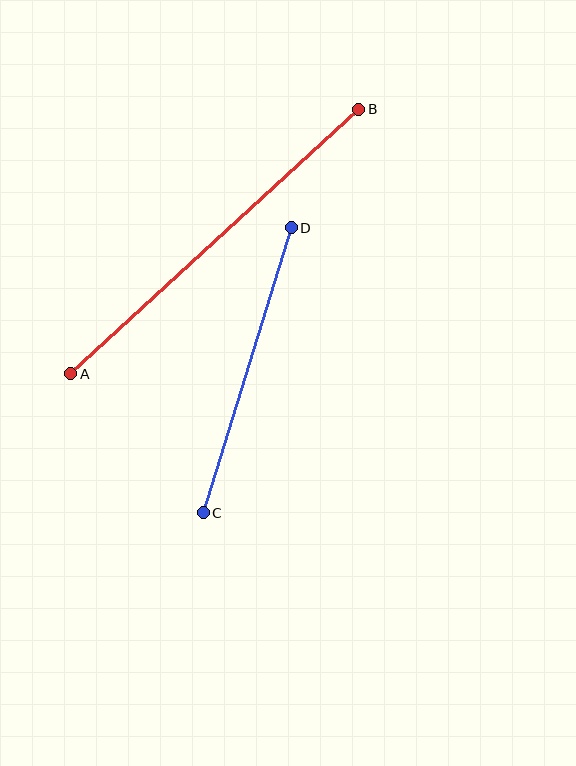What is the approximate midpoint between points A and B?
The midpoint is at approximately (215, 241) pixels.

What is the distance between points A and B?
The distance is approximately 391 pixels.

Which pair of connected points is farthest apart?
Points A and B are farthest apart.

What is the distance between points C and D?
The distance is approximately 298 pixels.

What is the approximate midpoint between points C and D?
The midpoint is at approximately (247, 370) pixels.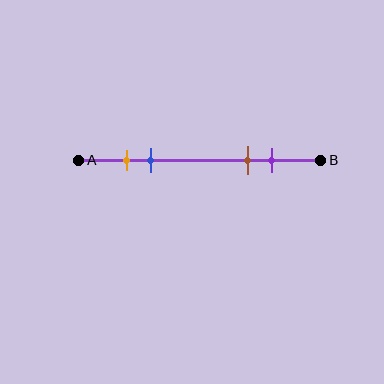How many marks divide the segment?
There are 4 marks dividing the segment.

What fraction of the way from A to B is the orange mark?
The orange mark is approximately 20% (0.2) of the way from A to B.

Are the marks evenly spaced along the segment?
No, the marks are not evenly spaced.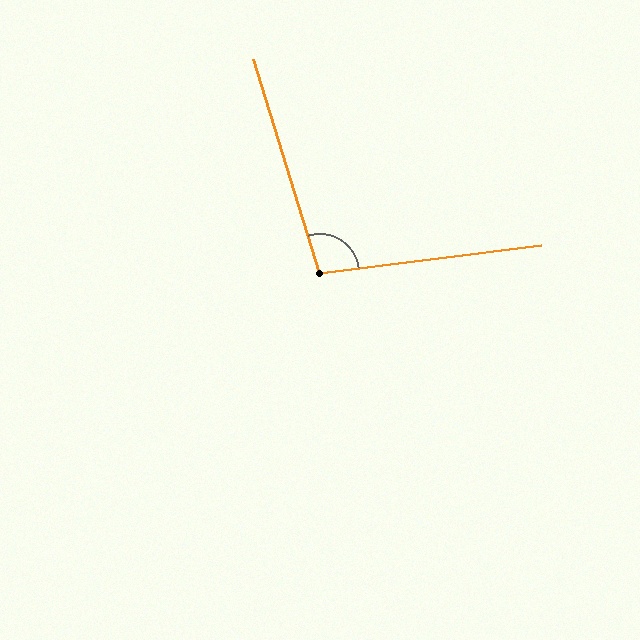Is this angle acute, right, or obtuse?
It is obtuse.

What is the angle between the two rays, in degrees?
Approximately 100 degrees.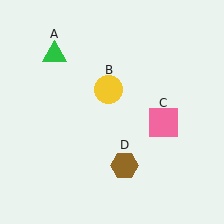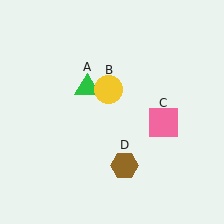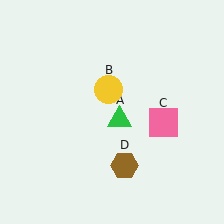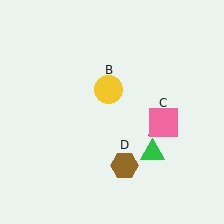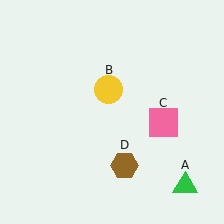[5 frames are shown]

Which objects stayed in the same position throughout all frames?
Yellow circle (object B) and pink square (object C) and brown hexagon (object D) remained stationary.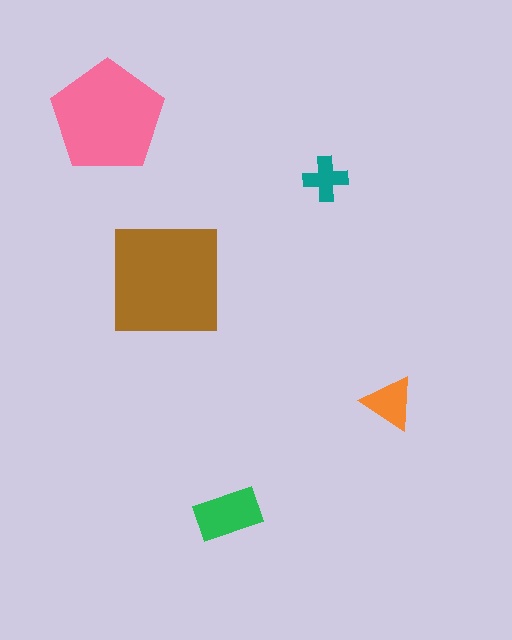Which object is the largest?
The brown square.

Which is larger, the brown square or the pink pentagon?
The brown square.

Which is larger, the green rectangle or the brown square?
The brown square.